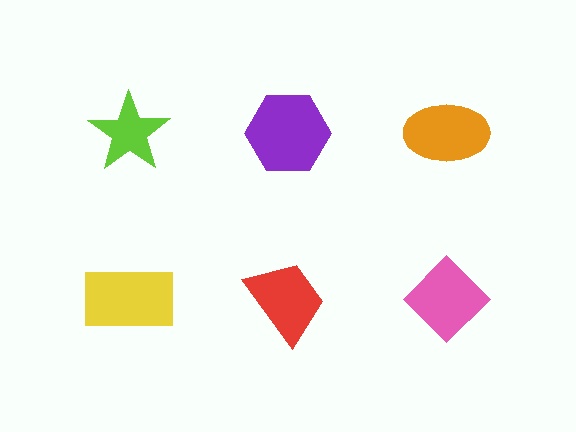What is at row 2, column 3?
A pink diamond.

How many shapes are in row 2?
3 shapes.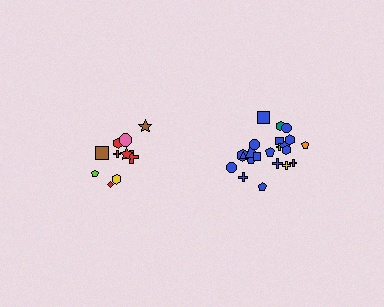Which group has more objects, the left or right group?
The right group.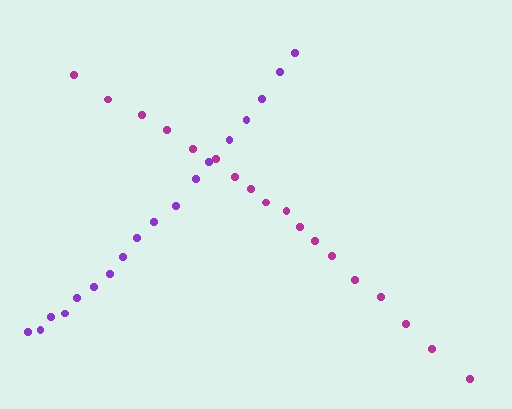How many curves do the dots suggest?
There are 2 distinct paths.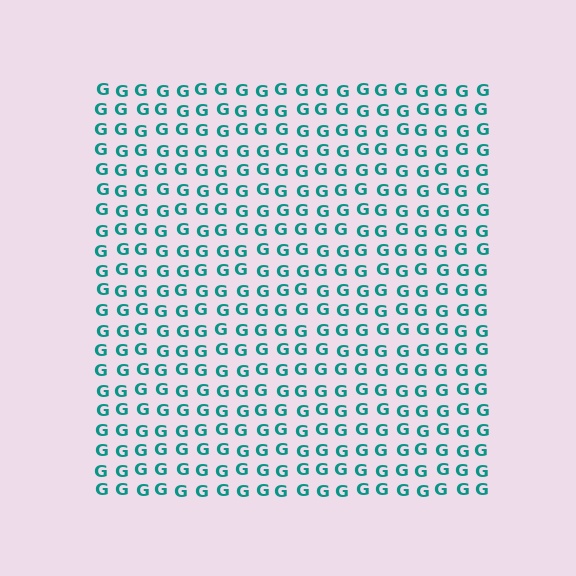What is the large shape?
The large shape is a square.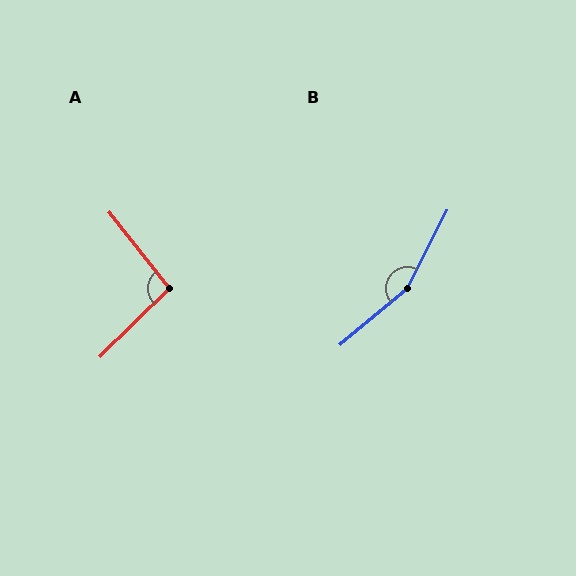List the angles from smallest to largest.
A (96°), B (157°).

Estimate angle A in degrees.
Approximately 96 degrees.